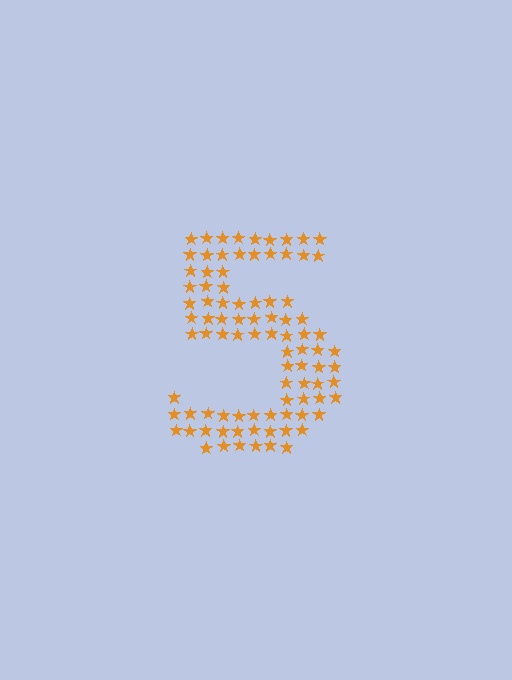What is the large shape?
The large shape is the digit 5.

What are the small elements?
The small elements are stars.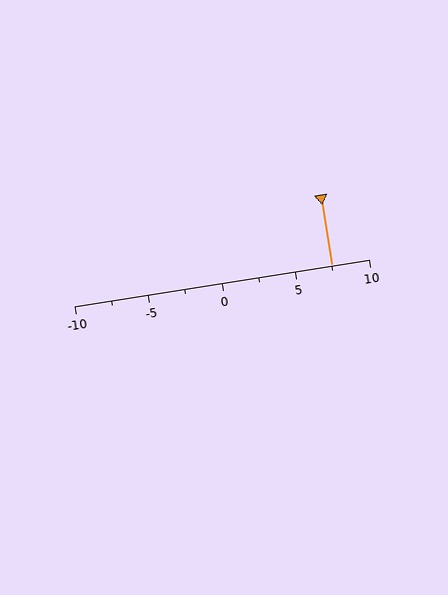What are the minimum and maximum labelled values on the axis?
The axis runs from -10 to 10.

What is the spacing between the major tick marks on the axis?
The major ticks are spaced 5 apart.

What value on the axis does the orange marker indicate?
The marker indicates approximately 7.5.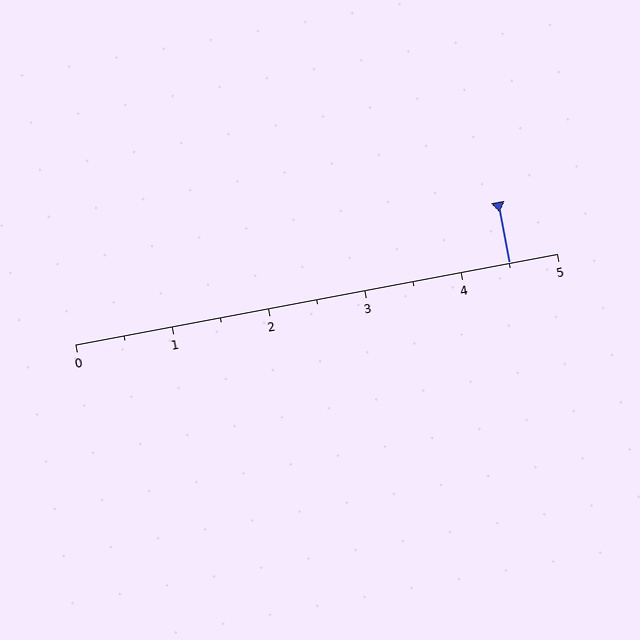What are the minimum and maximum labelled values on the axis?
The axis runs from 0 to 5.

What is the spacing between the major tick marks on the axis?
The major ticks are spaced 1 apart.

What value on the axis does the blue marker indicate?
The marker indicates approximately 4.5.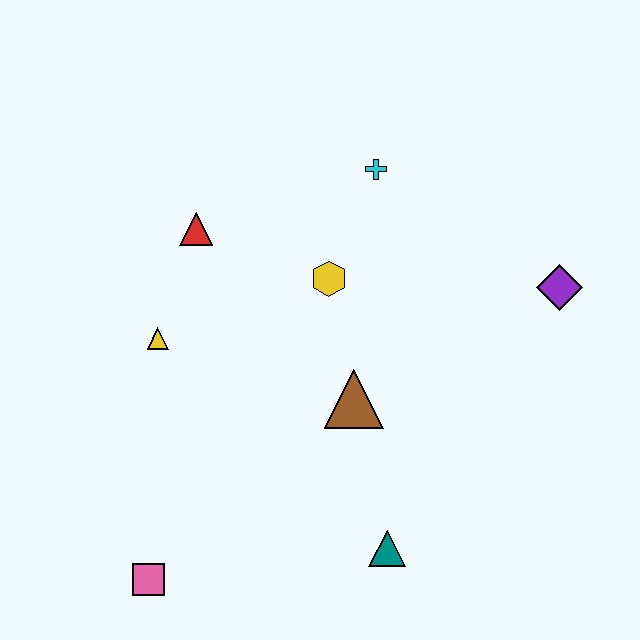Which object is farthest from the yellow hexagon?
The pink square is farthest from the yellow hexagon.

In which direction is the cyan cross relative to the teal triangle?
The cyan cross is above the teal triangle.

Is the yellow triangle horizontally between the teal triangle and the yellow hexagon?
No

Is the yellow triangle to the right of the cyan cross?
No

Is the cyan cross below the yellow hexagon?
No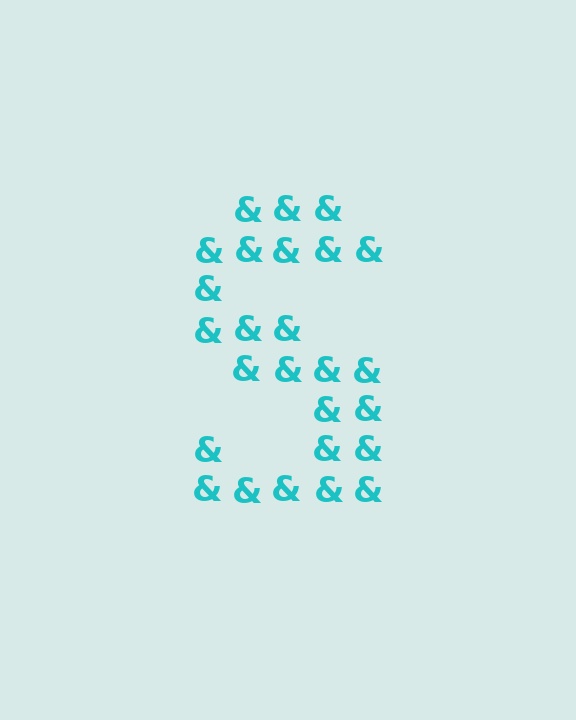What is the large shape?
The large shape is the letter S.